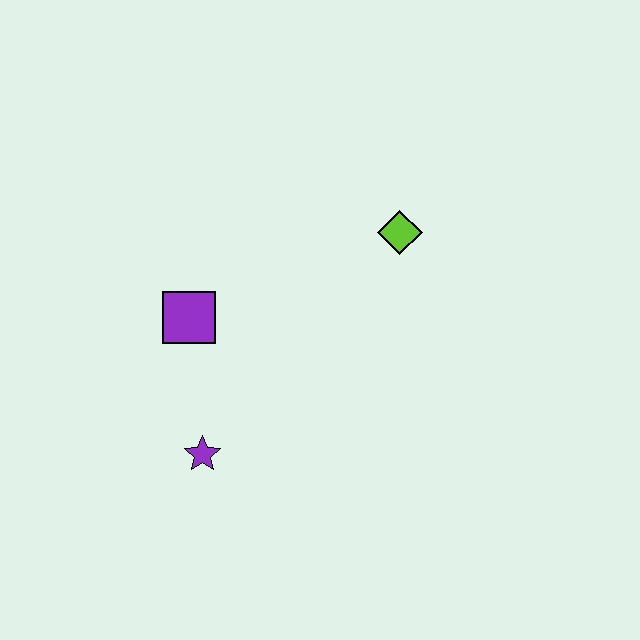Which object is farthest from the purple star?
The lime diamond is farthest from the purple star.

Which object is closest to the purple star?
The purple square is closest to the purple star.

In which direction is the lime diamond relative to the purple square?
The lime diamond is to the right of the purple square.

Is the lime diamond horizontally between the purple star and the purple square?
No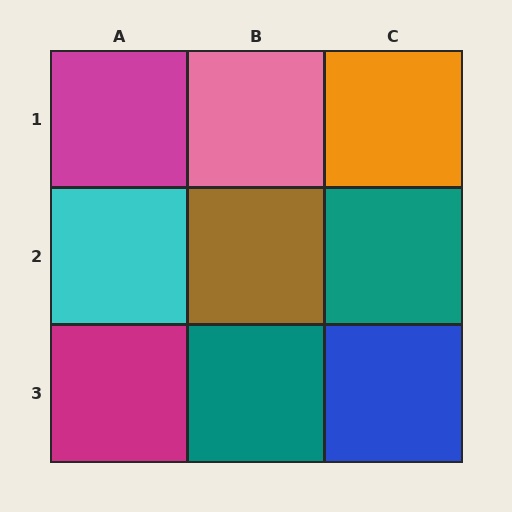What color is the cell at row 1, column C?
Orange.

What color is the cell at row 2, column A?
Cyan.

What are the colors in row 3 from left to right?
Magenta, teal, blue.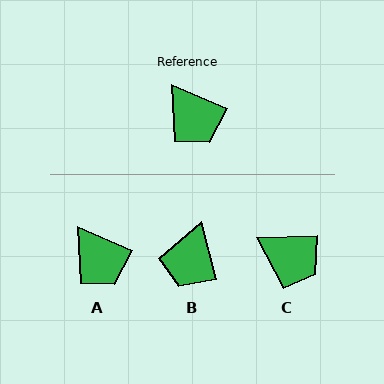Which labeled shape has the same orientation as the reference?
A.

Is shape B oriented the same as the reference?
No, it is off by about 52 degrees.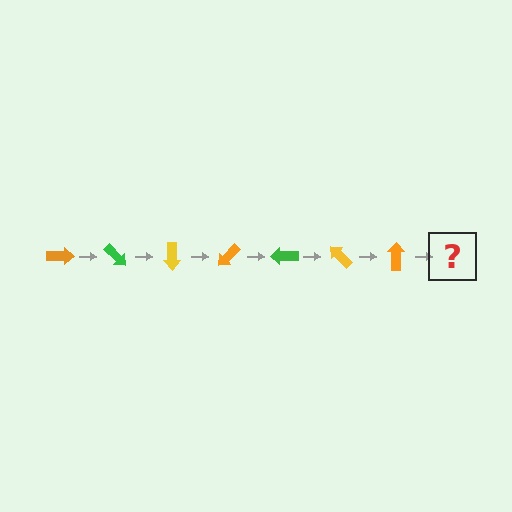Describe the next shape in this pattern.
It should be a green arrow, rotated 315 degrees from the start.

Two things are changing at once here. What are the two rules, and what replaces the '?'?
The two rules are that it rotates 45 degrees each step and the color cycles through orange, green, and yellow. The '?' should be a green arrow, rotated 315 degrees from the start.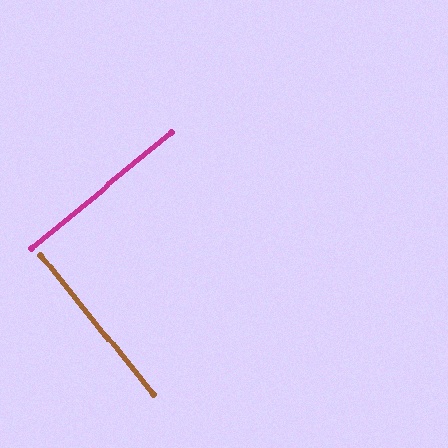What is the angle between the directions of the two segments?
Approximately 89 degrees.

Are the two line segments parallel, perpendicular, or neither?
Perpendicular — they meet at approximately 89°.